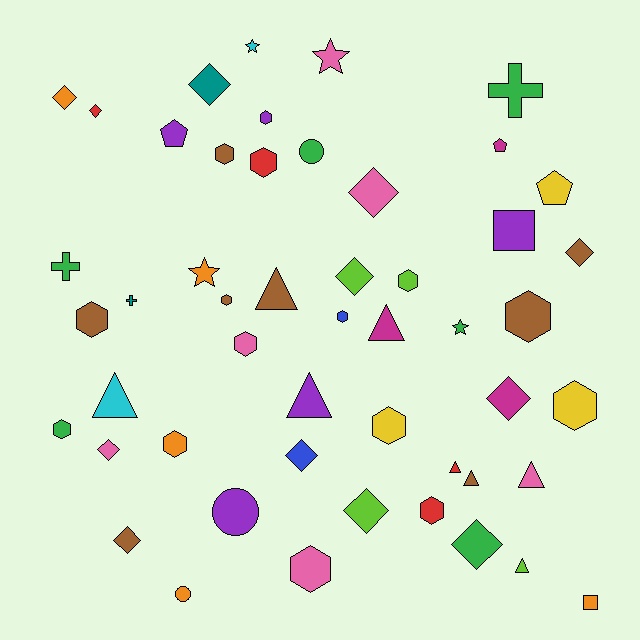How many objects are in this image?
There are 50 objects.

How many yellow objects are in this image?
There are 3 yellow objects.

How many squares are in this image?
There are 2 squares.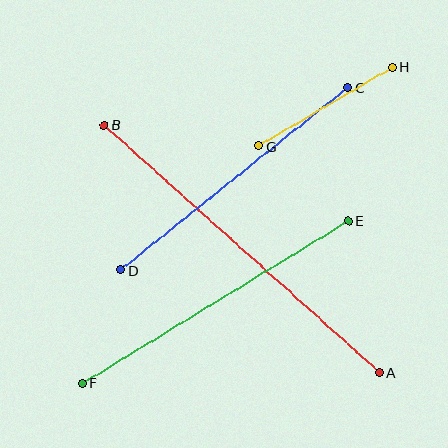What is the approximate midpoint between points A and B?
The midpoint is at approximately (242, 249) pixels.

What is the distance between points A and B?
The distance is approximately 370 pixels.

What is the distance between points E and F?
The distance is approximately 312 pixels.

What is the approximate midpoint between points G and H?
The midpoint is at approximately (325, 107) pixels.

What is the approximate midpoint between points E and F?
The midpoint is at approximately (215, 302) pixels.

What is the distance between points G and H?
The distance is approximately 155 pixels.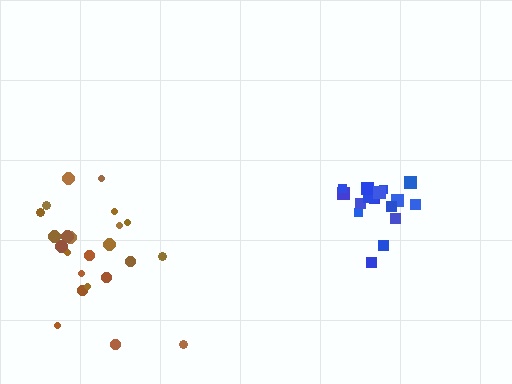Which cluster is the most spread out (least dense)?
Brown.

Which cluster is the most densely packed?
Blue.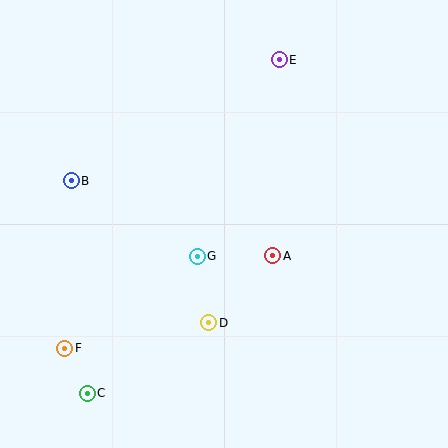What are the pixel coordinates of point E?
Point E is at (279, 60).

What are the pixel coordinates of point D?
Point D is at (209, 323).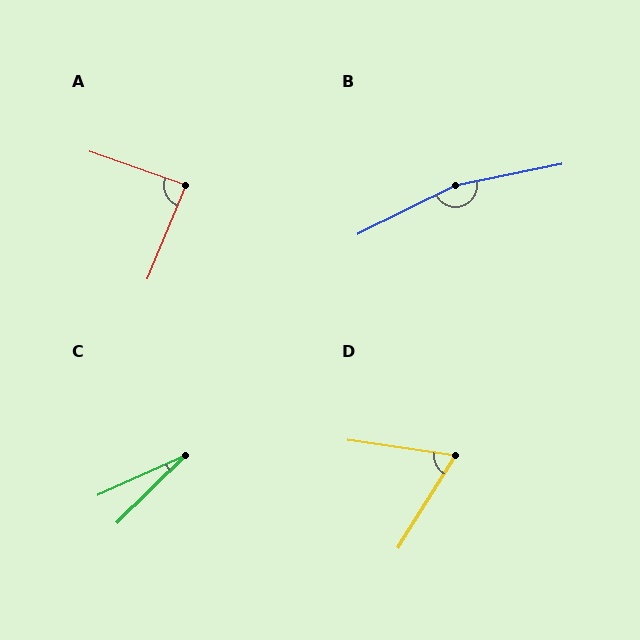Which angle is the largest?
B, at approximately 165 degrees.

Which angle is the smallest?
C, at approximately 20 degrees.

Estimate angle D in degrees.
Approximately 66 degrees.